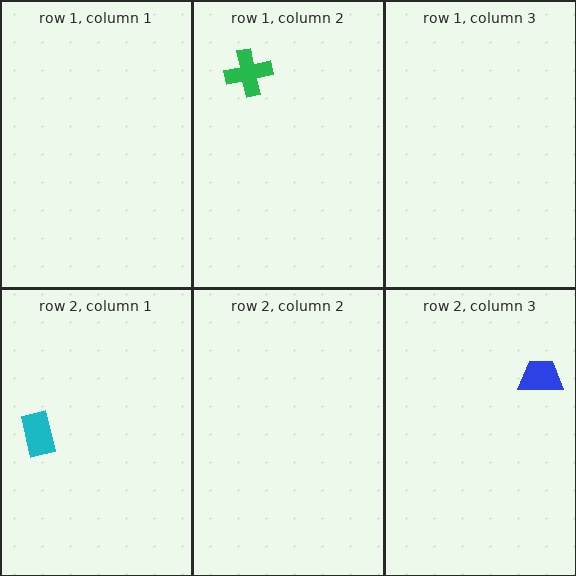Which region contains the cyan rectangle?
The row 2, column 1 region.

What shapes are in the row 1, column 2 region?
The green cross.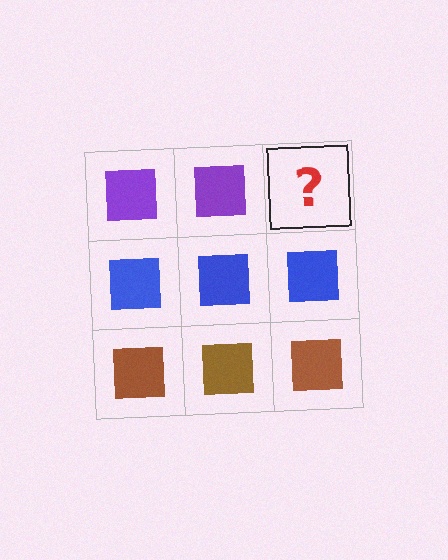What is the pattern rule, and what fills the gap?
The rule is that each row has a consistent color. The gap should be filled with a purple square.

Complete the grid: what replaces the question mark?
The question mark should be replaced with a purple square.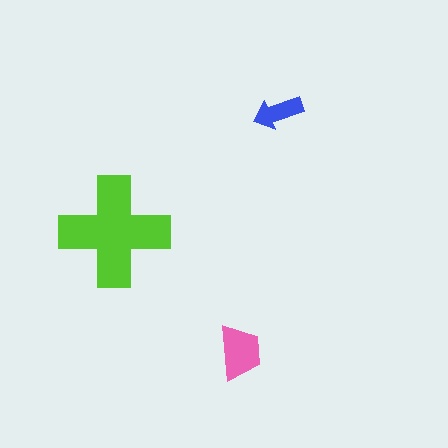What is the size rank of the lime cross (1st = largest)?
1st.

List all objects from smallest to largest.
The blue arrow, the pink trapezoid, the lime cross.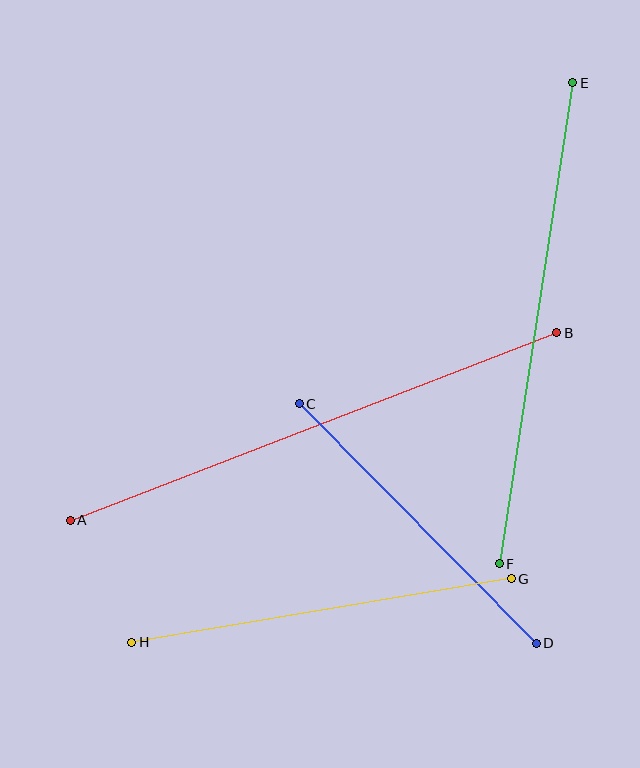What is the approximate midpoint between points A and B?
The midpoint is at approximately (314, 427) pixels.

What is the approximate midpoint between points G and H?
The midpoint is at approximately (321, 610) pixels.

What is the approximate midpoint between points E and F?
The midpoint is at approximately (536, 323) pixels.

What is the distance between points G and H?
The distance is approximately 385 pixels.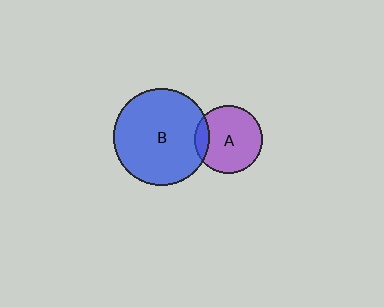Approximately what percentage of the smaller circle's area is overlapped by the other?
Approximately 15%.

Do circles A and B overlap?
Yes.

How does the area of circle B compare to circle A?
Approximately 2.0 times.